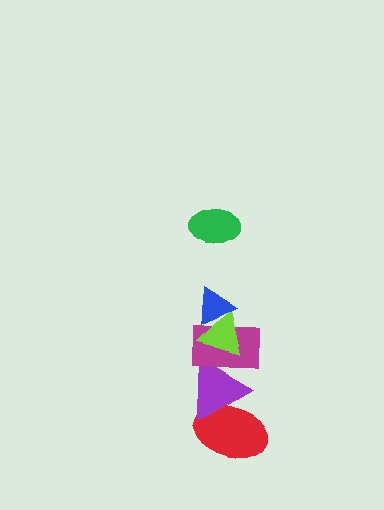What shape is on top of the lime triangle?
The blue triangle is on top of the lime triangle.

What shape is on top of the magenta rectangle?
The lime triangle is on top of the magenta rectangle.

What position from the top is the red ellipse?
The red ellipse is 6th from the top.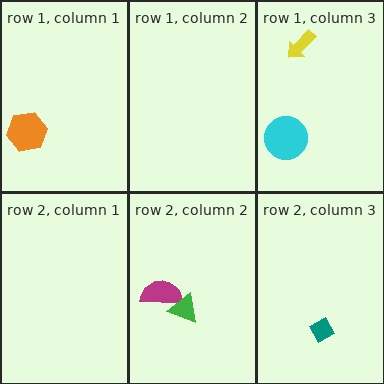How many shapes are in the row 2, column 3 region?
1.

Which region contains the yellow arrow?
The row 1, column 3 region.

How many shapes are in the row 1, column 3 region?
2.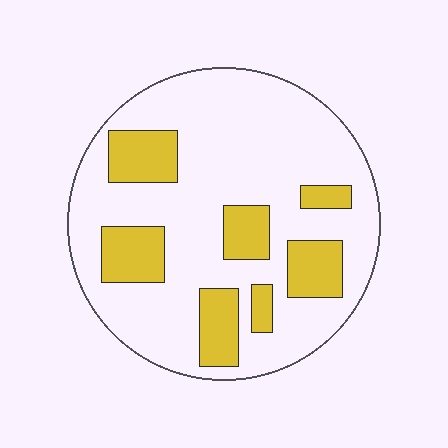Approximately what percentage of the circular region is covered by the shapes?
Approximately 25%.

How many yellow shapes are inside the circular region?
7.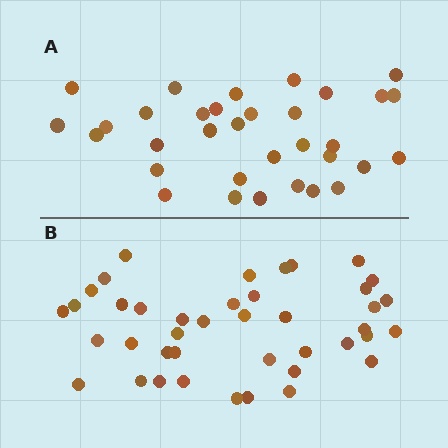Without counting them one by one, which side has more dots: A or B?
Region B (the bottom region) has more dots.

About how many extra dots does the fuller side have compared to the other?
Region B has roughly 8 or so more dots than region A.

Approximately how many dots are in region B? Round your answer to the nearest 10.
About 40 dots. (The exact count is 41, which rounds to 40.)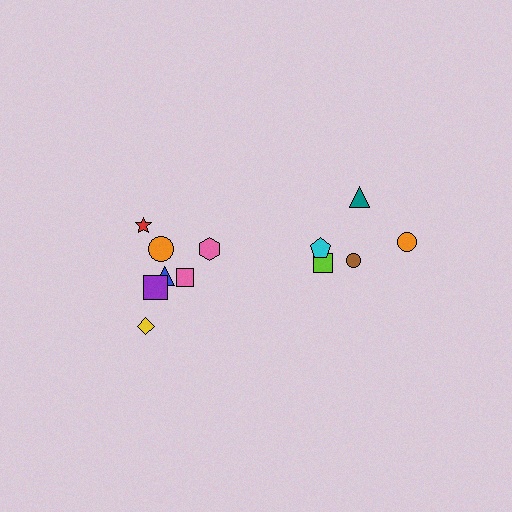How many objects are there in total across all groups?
There are 12 objects.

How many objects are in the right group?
There are 5 objects.